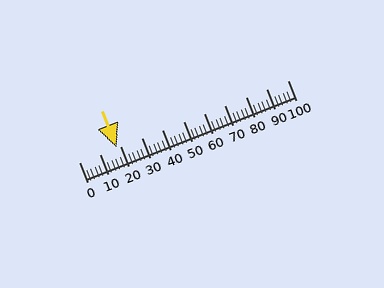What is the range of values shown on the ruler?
The ruler shows values from 0 to 100.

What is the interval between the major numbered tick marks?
The major tick marks are spaced 10 units apart.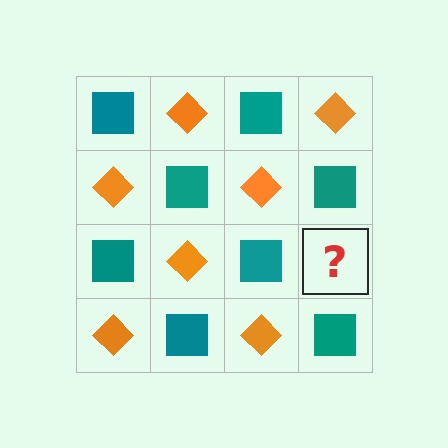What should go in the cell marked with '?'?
The missing cell should contain an orange diamond.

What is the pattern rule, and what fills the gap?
The rule is that it alternates teal square and orange diamond in a checkerboard pattern. The gap should be filled with an orange diamond.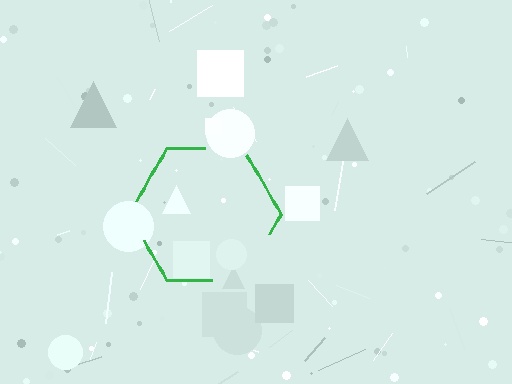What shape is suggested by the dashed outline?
The dashed outline suggests a hexagon.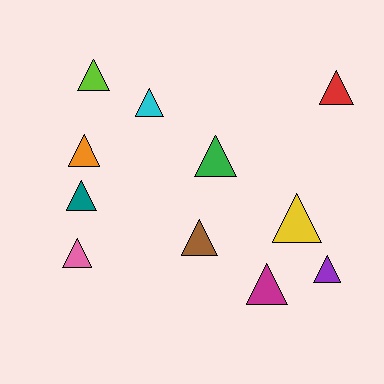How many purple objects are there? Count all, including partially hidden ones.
There is 1 purple object.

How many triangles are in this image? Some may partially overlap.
There are 11 triangles.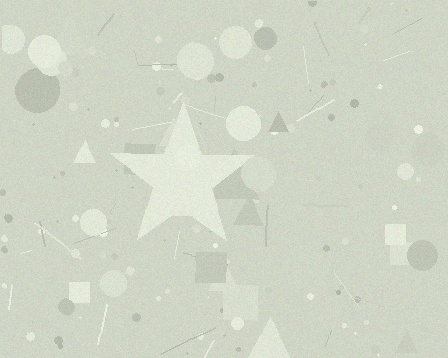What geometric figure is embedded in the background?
A star is embedded in the background.